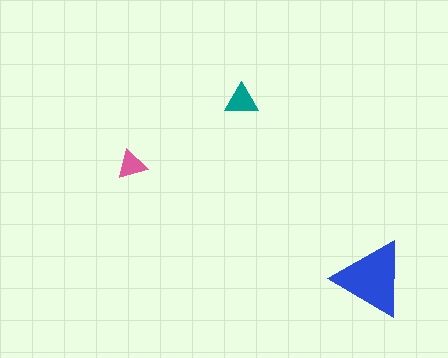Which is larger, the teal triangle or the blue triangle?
The blue one.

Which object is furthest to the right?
The blue triangle is rightmost.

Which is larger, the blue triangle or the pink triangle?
The blue one.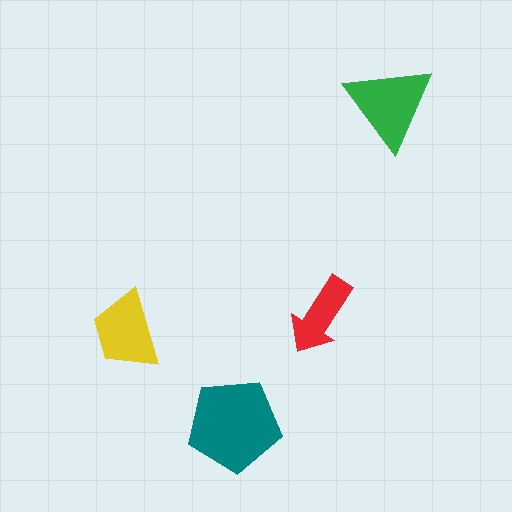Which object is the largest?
The teal pentagon.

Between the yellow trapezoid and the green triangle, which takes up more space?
The green triangle.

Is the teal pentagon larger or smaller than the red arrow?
Larger.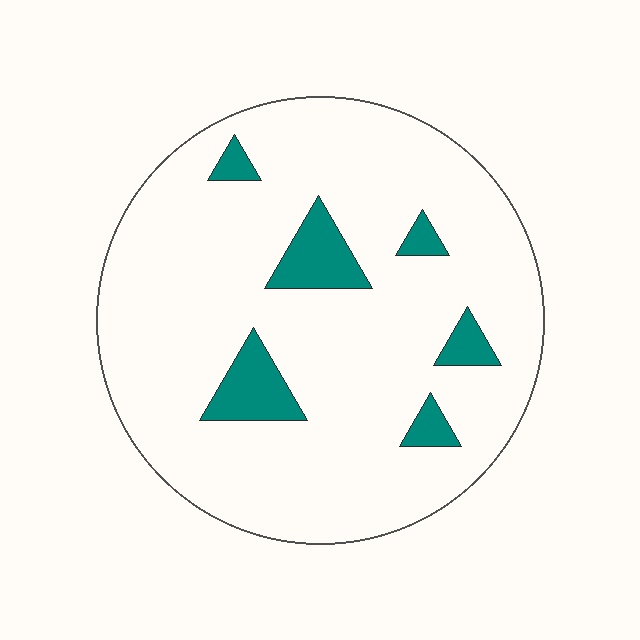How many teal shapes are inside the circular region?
6.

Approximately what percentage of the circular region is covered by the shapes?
Approximately 10%.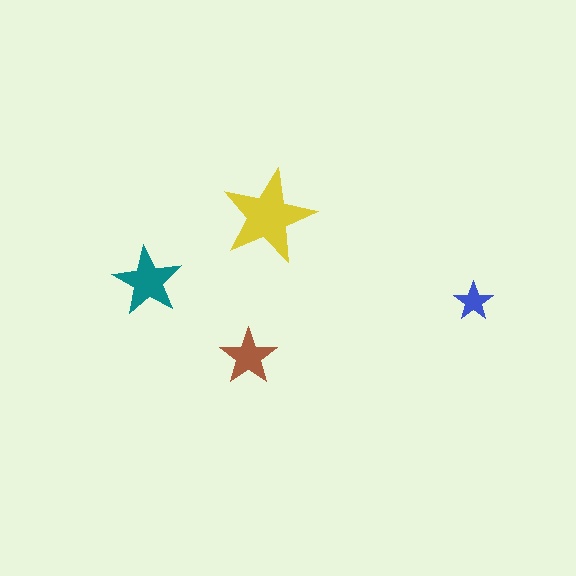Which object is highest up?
The yellow star is topmost.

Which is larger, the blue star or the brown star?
The brown one.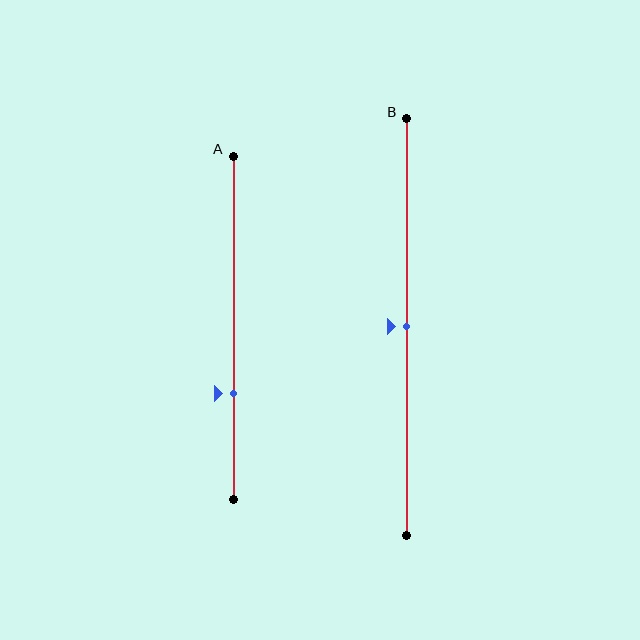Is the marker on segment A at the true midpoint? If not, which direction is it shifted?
No, the marker on segment A is shifted downward by about 19% of the segment length.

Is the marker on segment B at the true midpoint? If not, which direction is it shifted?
Yes, the marker on segment B is at the true midpoint.